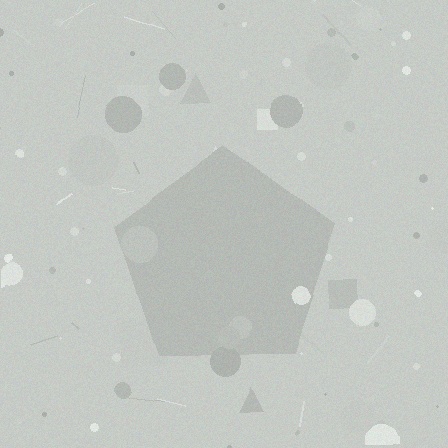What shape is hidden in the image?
A pentagon is hidden in the image.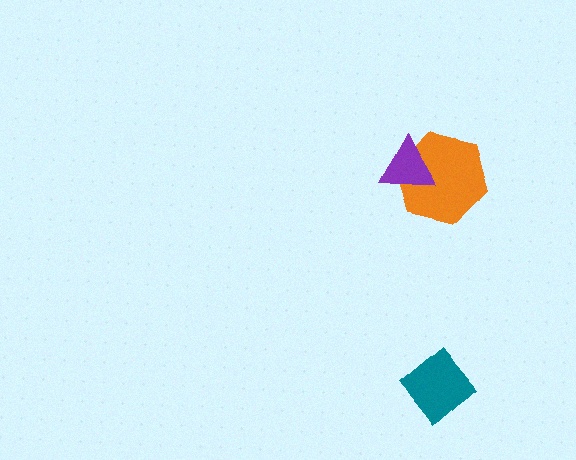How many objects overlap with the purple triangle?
1 object overlaps with the purple triangle.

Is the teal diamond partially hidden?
No, no other shape covers it.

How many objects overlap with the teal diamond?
0 objects overlap with the teal diamond.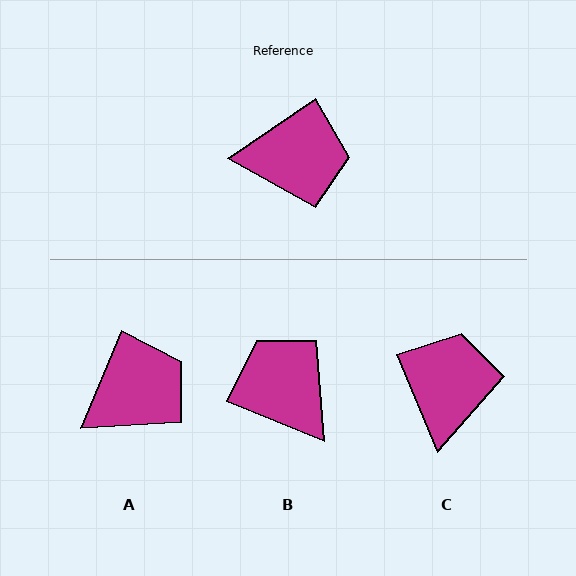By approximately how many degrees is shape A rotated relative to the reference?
Approximately 33 degrees counter-clockwise.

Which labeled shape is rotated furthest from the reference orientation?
B, about 124 degrees away.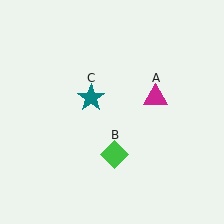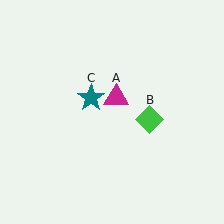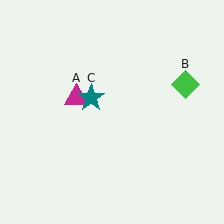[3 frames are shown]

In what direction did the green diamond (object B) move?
The green diamond (object B) moved up and to the right.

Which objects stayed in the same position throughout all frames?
Teal star (object C) remained stationary.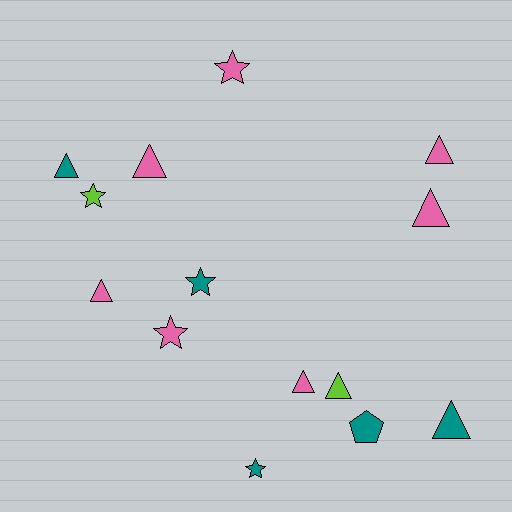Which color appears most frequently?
Pink, with 7 objects.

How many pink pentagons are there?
There are no pink pentagons.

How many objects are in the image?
There are 14 objects.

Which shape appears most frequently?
Triangle, with 8 objects.